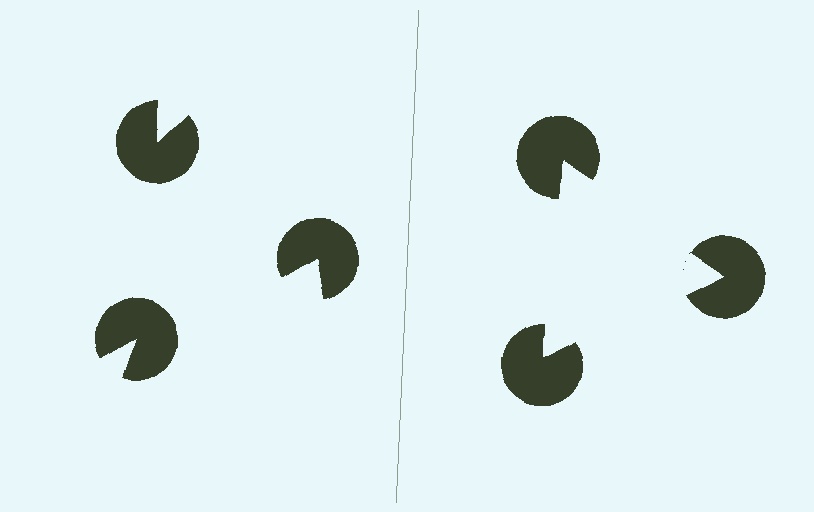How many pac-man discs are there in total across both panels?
6 — 3 on each side.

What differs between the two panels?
The pac-man discs are positioned identically on both sides; only the wedge orientations differ. On the right they align to a triangle; on the left they are misaligned.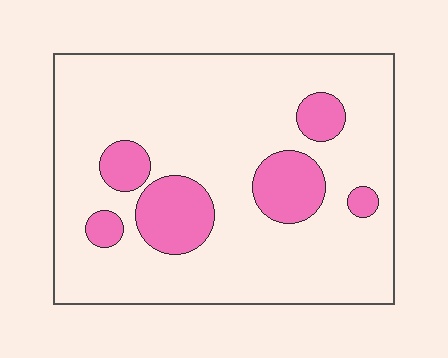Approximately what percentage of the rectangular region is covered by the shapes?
Approximately 20%.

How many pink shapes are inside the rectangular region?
6.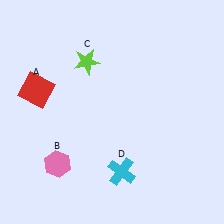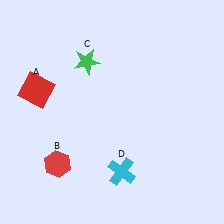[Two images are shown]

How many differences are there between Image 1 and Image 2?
There are 2 differences between the two images.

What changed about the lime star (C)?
In Image 1, C is lime. In Image 2, it changed to green.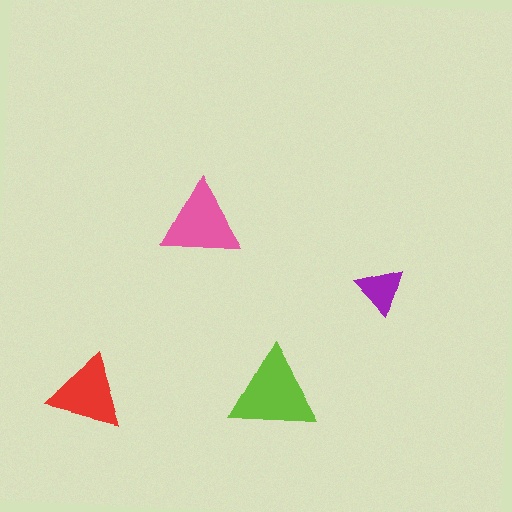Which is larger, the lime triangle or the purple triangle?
The lime one.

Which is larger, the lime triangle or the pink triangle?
The lime one.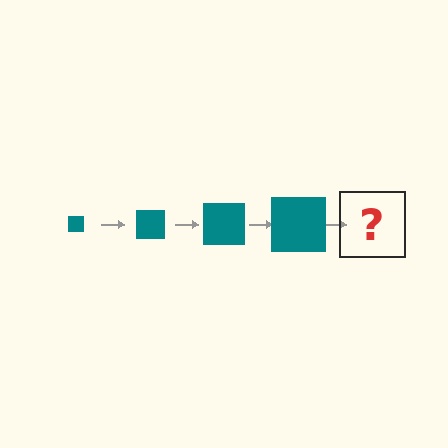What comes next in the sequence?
The next element should be a teal square, larger than the previous one.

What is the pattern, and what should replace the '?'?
The pattern is that the square gets progressively larger each step. The '?' should be a teal square, larger than the previous one.